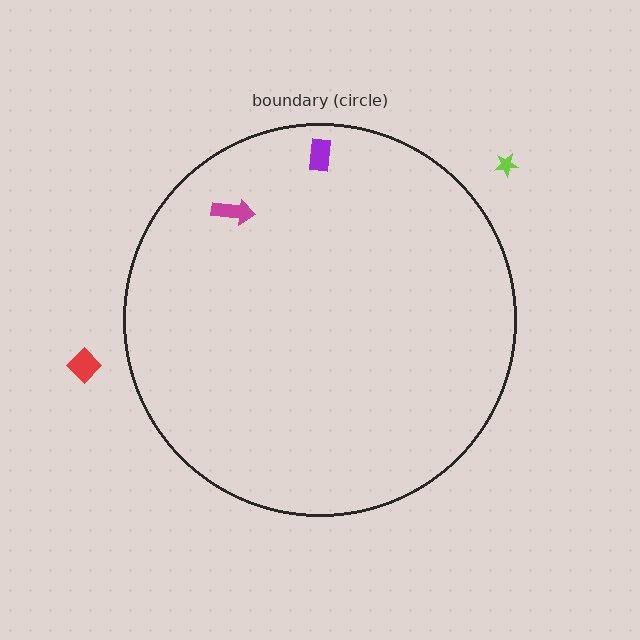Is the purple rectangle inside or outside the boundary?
Inside.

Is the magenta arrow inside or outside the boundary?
Inside.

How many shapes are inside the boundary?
2 inside, 2 outside.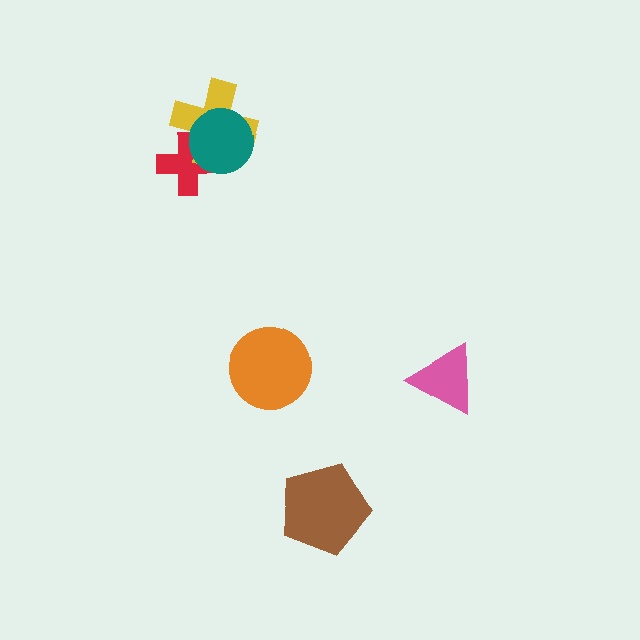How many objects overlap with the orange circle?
0 objects overlap with the orange circle.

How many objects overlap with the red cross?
2 objects overlap with the red cross.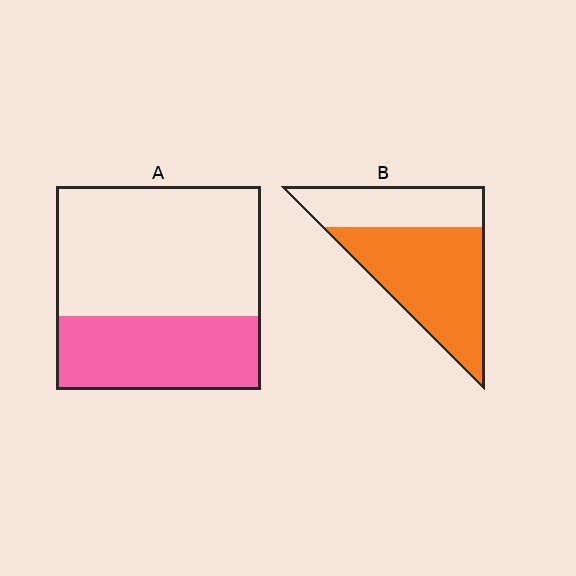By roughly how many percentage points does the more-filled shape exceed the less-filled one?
By roughly 30 percentage points (B over A).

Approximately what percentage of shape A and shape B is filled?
A is approximately 35% and B is approximately 65%.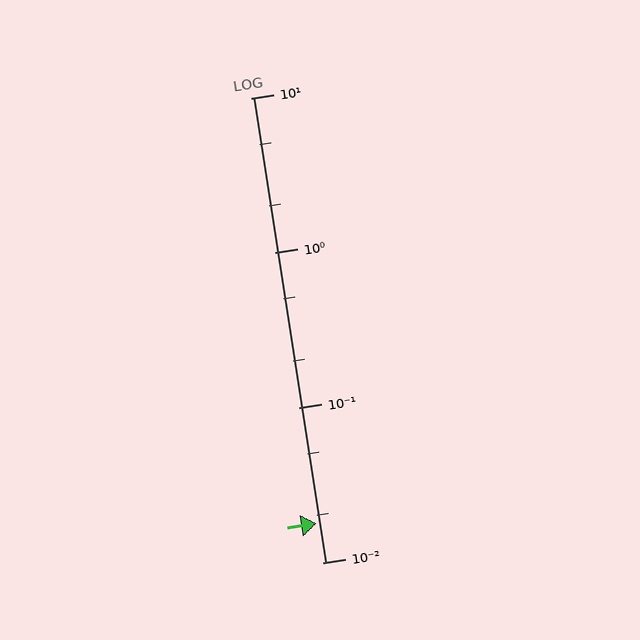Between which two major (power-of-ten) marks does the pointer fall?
The pointer is between 0.01 and 0.1.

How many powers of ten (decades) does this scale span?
The scale spans 3 decades, from 0.01 to 10.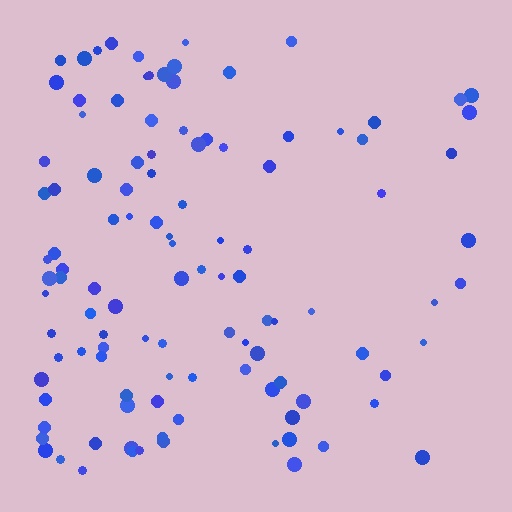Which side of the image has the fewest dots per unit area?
The right.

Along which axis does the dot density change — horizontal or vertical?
Horizontal.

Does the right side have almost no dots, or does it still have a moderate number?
Still a moderate number, just noticeably fewer than the left.